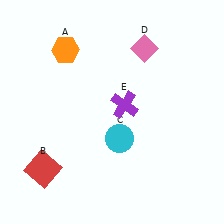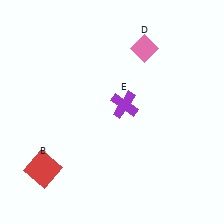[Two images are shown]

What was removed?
The cyan circle (C), the orange hexagon (A) were removed in Image 2.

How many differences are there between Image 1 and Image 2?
There are 2 differences between the two images.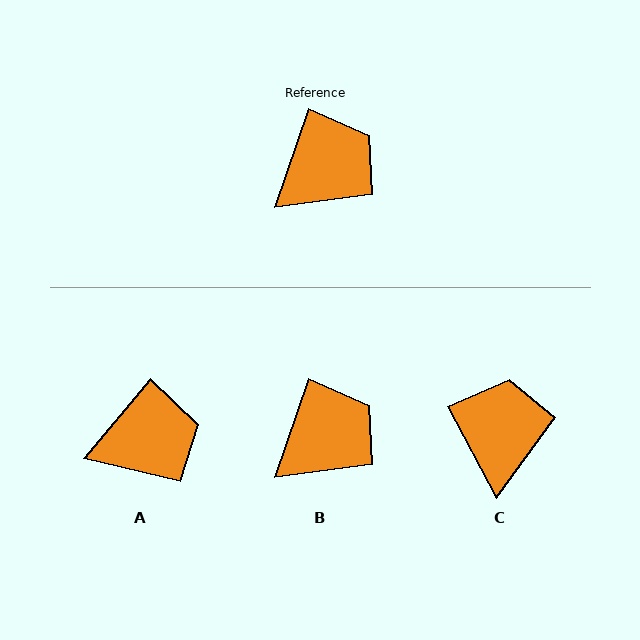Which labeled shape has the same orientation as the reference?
B.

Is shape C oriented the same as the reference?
No, it is off by about 47 degrees.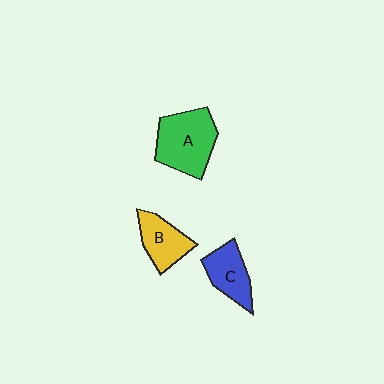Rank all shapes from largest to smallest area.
From largest to smallest: A (green), C (blue), B (yellow).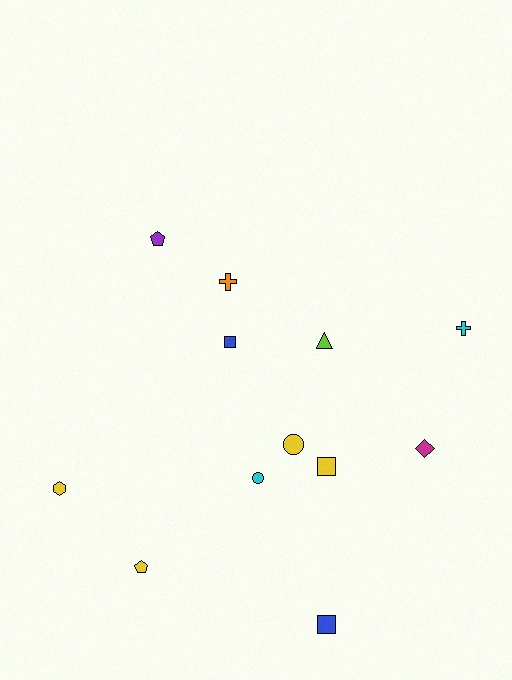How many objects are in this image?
There are 12 objects.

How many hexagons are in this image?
There is 1 hexagon.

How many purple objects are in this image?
There is 1 purple object.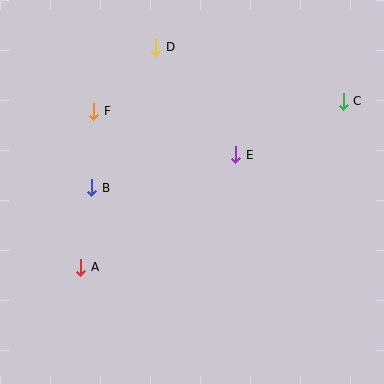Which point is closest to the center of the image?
Point E at (236, 155) is closest to the center.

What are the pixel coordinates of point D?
Point D is at (156, 47).